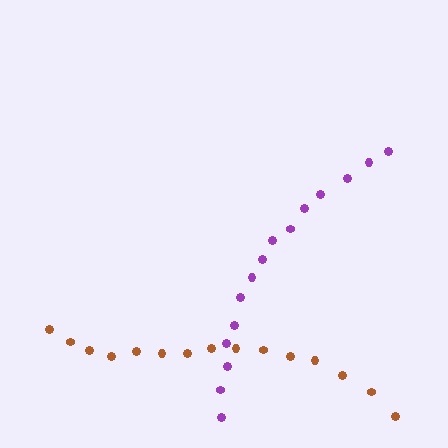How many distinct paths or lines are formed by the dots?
There are 2 distinct paths.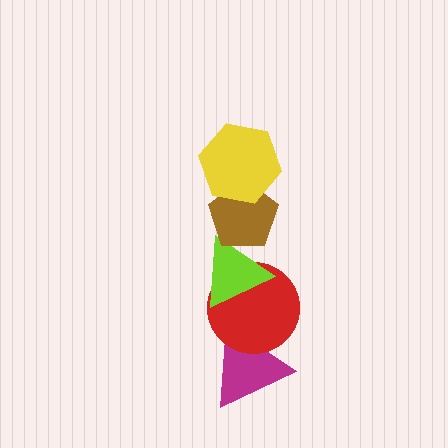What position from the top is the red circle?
The red circle is 4th from the top.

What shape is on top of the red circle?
The lime triangle is on top of the red circle.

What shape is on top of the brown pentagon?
The yellow hexagon is on top of the brown pentagon.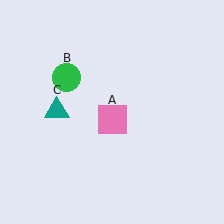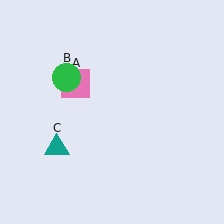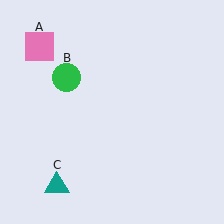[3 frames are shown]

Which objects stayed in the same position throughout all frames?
Green circle (object B) remained stationary.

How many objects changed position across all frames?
2 objects changed position: pink square (object A), teal triangle (object C).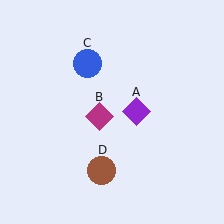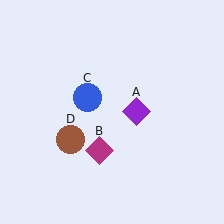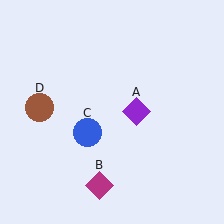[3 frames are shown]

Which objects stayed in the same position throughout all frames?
Purple diamond (object A) remained stationary.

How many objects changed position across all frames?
3 objects changed position: magenta diamond (object B), blue circle (object C), brown circle (object D).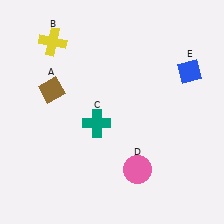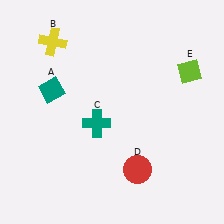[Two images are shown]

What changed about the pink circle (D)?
In Image 1, D is pink. In Image 2, it changed to red.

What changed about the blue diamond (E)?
In Image 1, E is blue. In Image 2, it changed to lime.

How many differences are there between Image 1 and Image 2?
There are 3 differences between the two images.